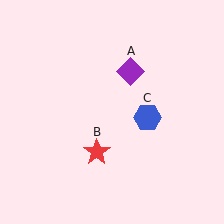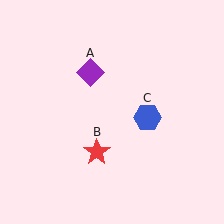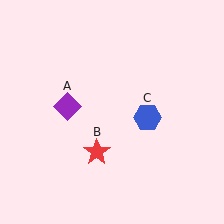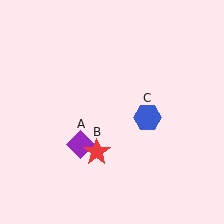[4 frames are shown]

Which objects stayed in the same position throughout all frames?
Red star (object B) and blue hexagon (object C) remained stationary.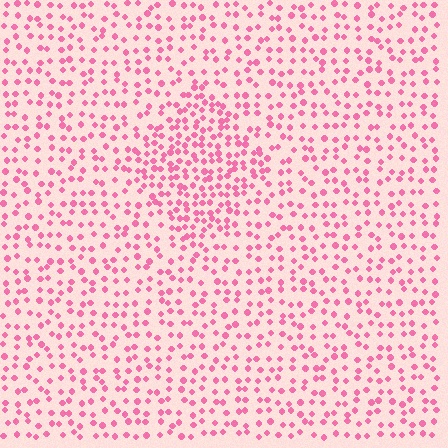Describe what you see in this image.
The image contains small pink elements arranged at two different densities. A diamond-shaped region is visible where the elements are more densely packed than the surrounding area.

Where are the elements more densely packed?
The elements are more densely packed inside the diamond boundary.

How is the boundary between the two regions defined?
The boundary is defined by a change in element density (approximately 1.8x ratio). All elements are the same color, size, and shape.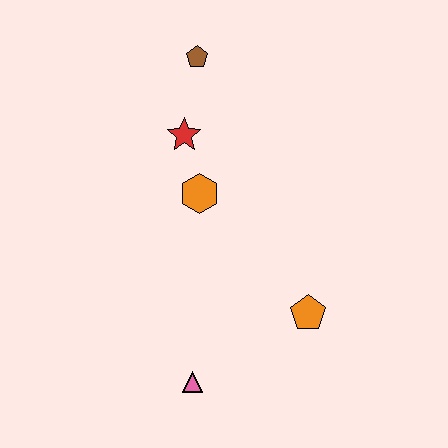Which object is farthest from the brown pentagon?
The pink triangle is farthest from the brown pentagon.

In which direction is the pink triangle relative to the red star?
The pink triangle is below the red star.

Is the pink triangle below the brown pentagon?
Yes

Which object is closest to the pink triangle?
The orange pentagon is closest to the pink triangle.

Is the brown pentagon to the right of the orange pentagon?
No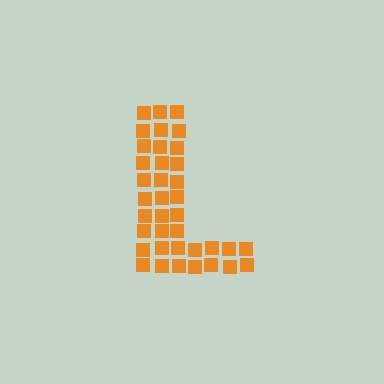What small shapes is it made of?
It is made of small squares.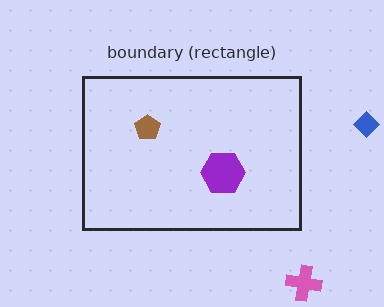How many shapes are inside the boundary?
2 inside, 2 outside.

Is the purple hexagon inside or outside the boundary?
Inside.